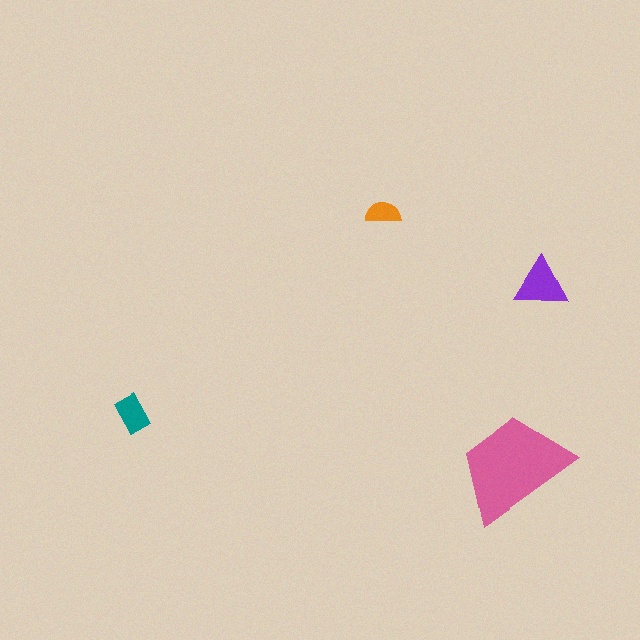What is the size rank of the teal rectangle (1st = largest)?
3rd.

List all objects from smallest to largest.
The orange semicircle, the teal rectangle, the purple triangle, the pink trapezoid.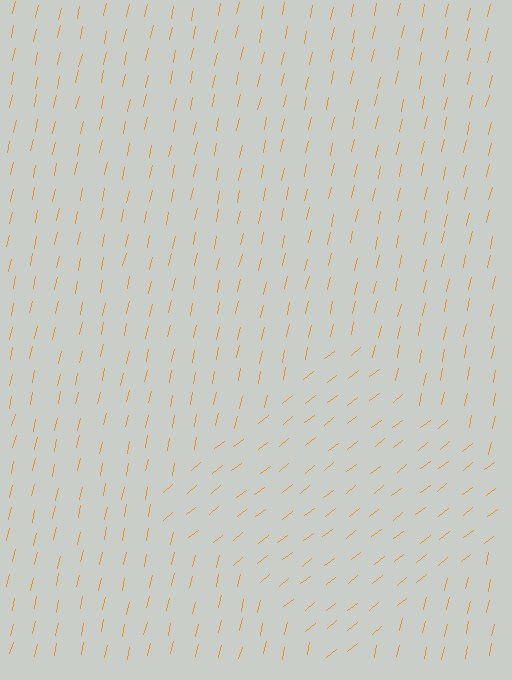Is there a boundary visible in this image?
Yes, there is a texture boundary formed by a change in line orientation.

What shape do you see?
I see a diamond.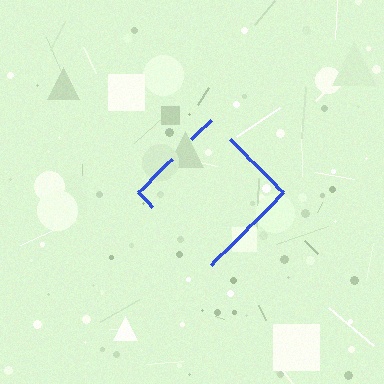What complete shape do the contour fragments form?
The contour fragments form a diamond.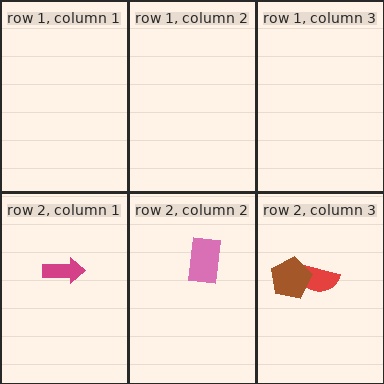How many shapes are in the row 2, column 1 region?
1.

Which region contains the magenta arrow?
The row 2, column 1 region.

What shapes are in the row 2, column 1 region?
The magenta arrow.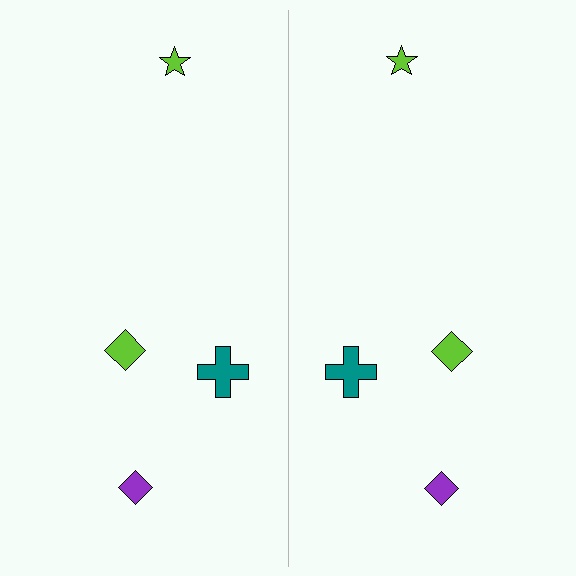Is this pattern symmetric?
Yes, this pattern has bilateral (reflection) symmetry.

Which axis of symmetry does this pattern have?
The pattern has a vertical axis of symmetry running through the center of the image.